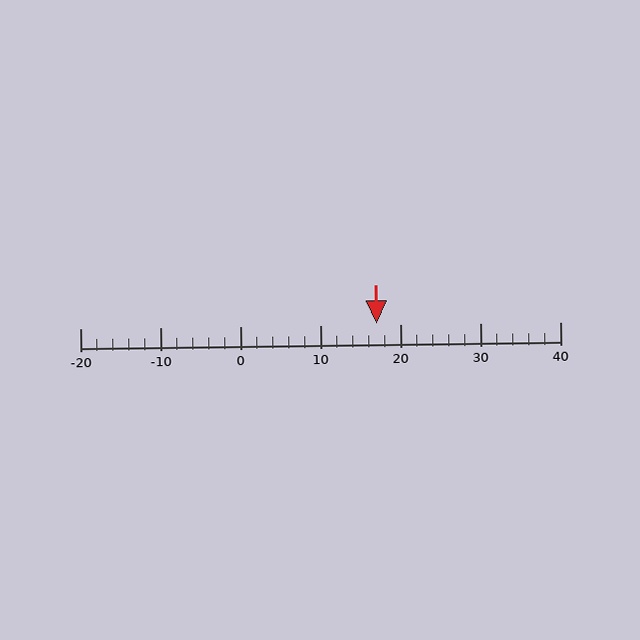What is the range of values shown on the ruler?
The ruler shows values from -20 to 40.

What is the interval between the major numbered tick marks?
The major tick marks are spaced 10 units apart.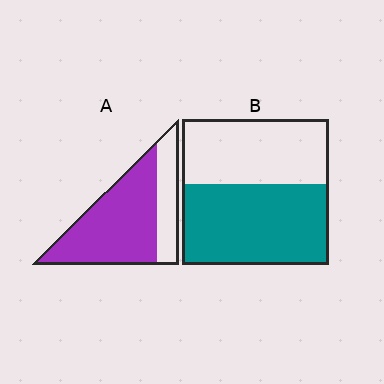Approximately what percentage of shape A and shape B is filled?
A is approximately 70% and B is approximately 55%.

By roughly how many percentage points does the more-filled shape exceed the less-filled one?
By roughly 15 percentage points (A over B).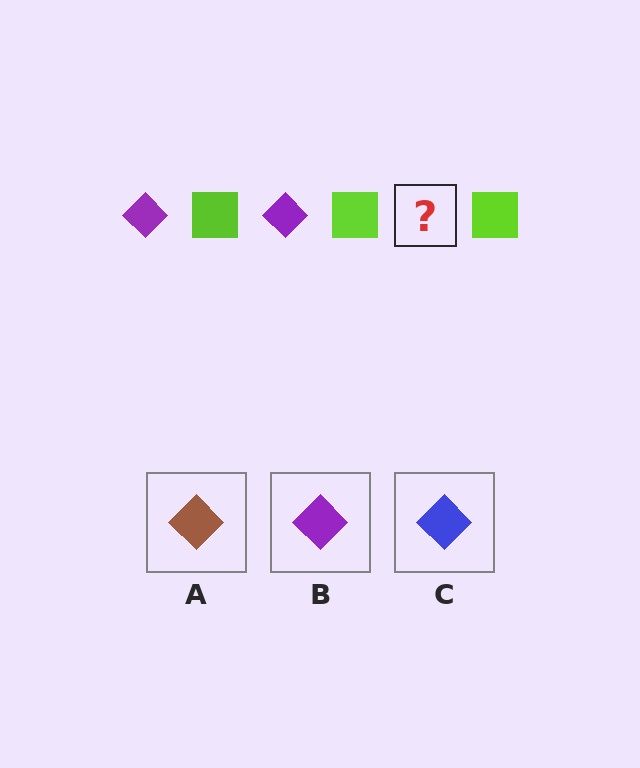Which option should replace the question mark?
Option B.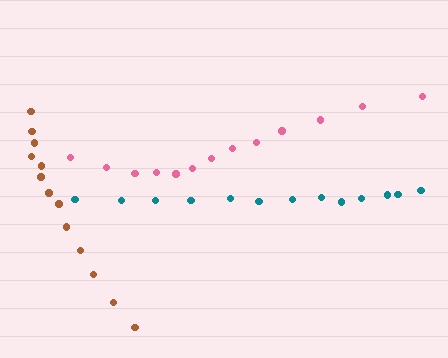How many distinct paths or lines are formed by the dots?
There are 3 distinct paths.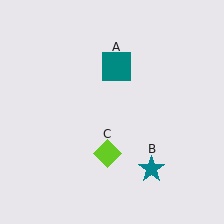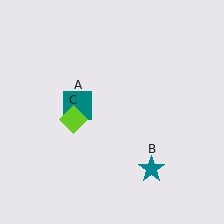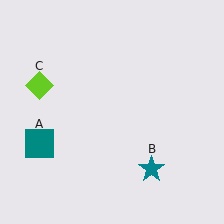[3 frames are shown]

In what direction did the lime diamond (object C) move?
The lime diamond (object C) moved up and to the left.